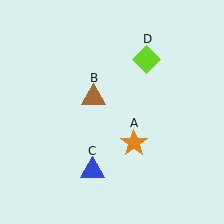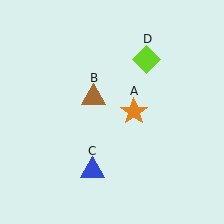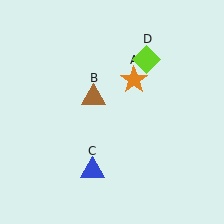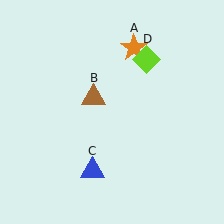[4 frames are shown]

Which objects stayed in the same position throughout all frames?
Brown triangle (object B) and blue triangle (object C) and lime diamond (object D) remained stationary.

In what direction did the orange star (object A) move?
The orange star (object A) moved up.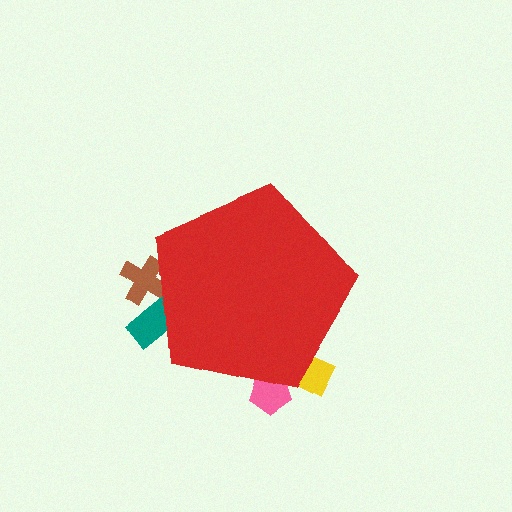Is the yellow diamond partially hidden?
Yes, the yellow diamond is partially hidden behind the red pentagon.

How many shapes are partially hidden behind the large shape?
4 shapes are partially hidden.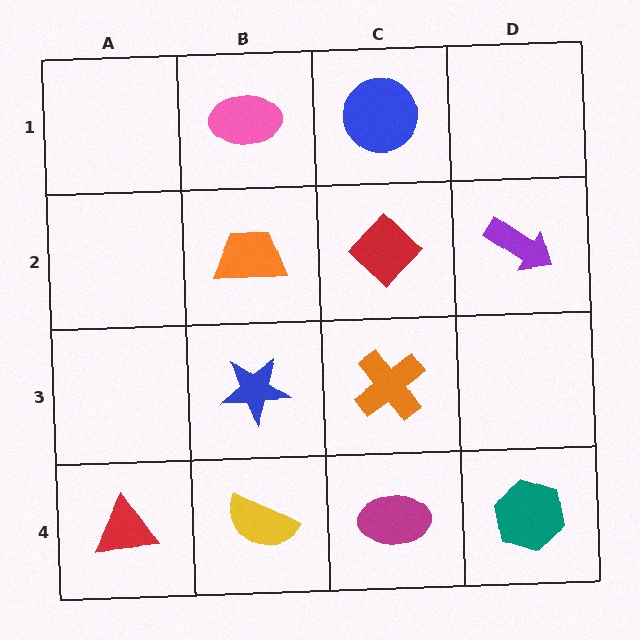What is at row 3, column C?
An orange cross.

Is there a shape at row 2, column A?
No, that cell is empty.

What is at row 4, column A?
A red triangle.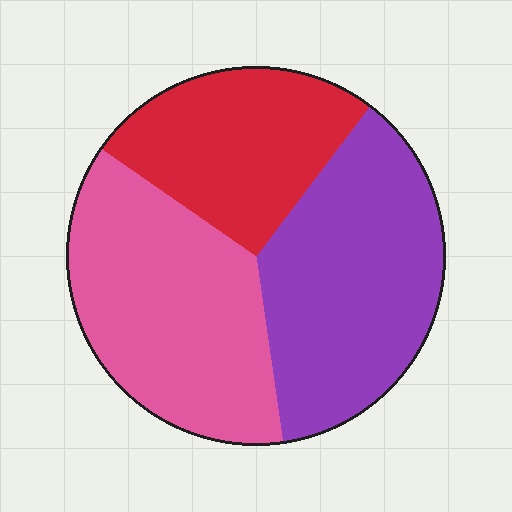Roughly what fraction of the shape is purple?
Purple covers 37% of the shape.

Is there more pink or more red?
Pink.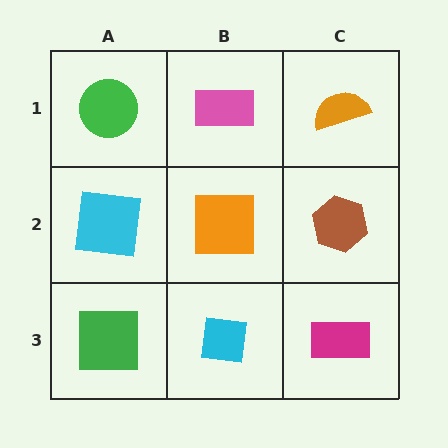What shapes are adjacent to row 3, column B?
An orange square (row 2, column B), a green square (row 3, column A), a magenta rectangle (row 3, column C).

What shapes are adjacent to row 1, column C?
A brown hexagon (row 2, column C), a pink rectangle (row 1, column B).